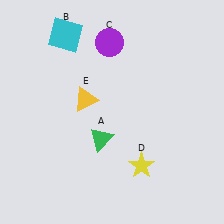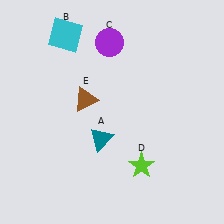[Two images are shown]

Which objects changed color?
A changed from green to teal. D changed from yellow to lime. E changed from yellow to brown.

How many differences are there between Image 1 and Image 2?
There are 3 differences between the two images.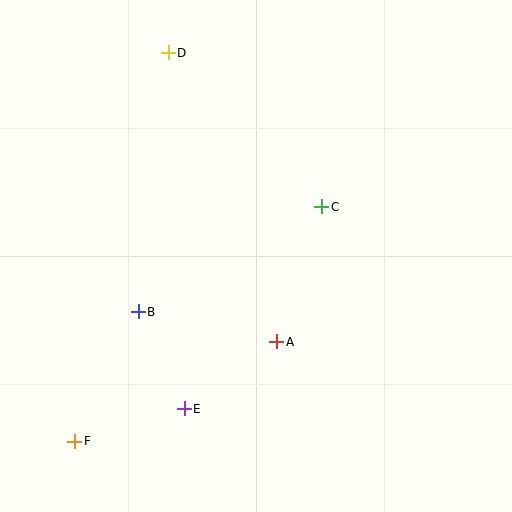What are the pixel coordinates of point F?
Point F is at (75, 441).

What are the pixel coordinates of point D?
Point D is at (168, 53).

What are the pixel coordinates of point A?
Point A is at (277, 342).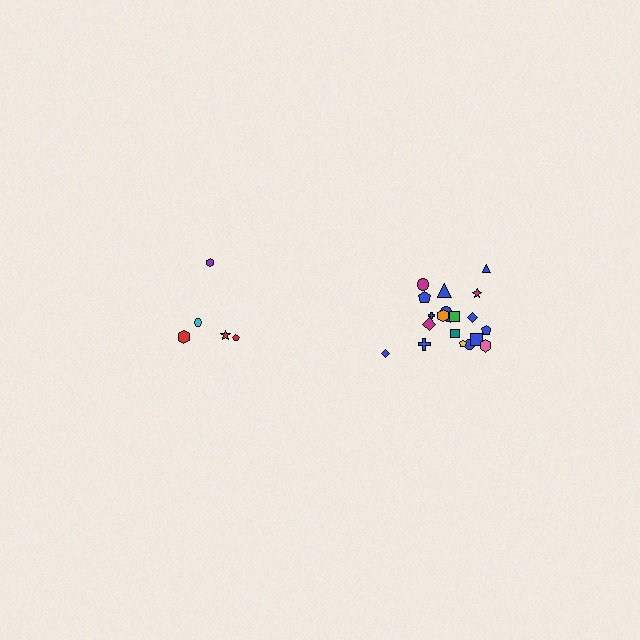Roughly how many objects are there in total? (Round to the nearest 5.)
Roughly 25 objects in total.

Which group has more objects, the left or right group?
The right group.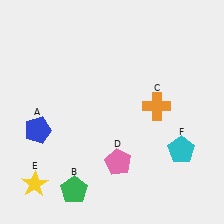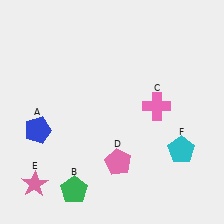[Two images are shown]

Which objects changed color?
C changed from orange to pink. E changed from yellow to pink.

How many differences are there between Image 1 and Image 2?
There are 2 differences between the two images.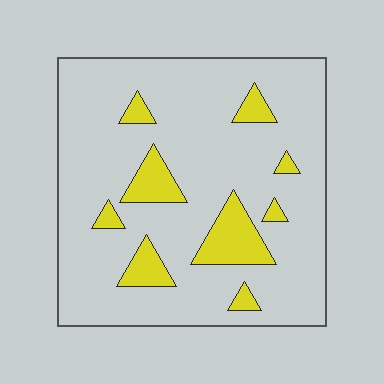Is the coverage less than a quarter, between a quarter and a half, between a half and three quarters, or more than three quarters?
Less than a quarter.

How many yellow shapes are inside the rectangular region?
9.